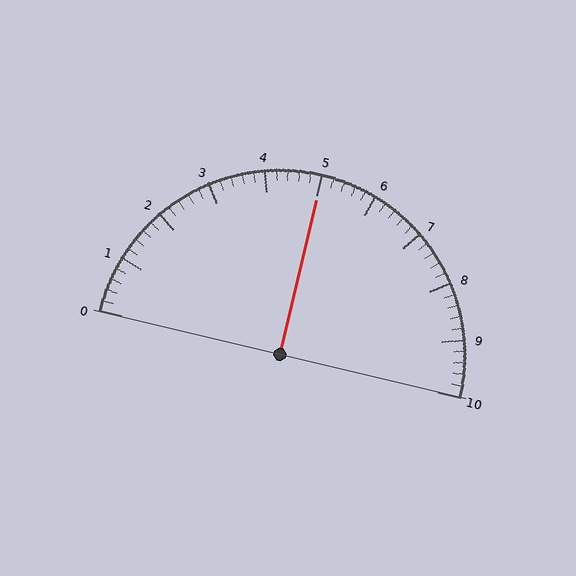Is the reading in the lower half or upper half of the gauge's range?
The reading is in the upper half of the range (0 to 10).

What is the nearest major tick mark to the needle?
The nearest major tick mark is 5.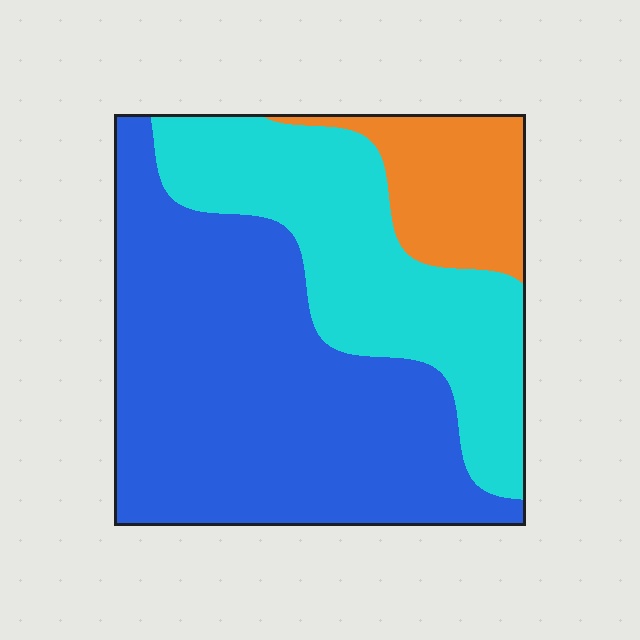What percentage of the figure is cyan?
Cyan covers 32% of the figure.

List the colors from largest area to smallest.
From largest to smallest: blue, cyan, orange.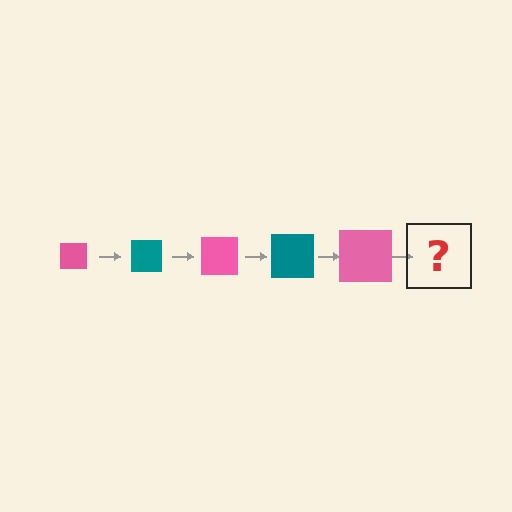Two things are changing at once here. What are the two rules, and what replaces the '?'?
The two rules are that the square grows larger each step and the color cycles through pink and teal. The '?' should be a teal square, larger than the previous one.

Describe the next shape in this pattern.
It should be a teal square, larger than the previous one.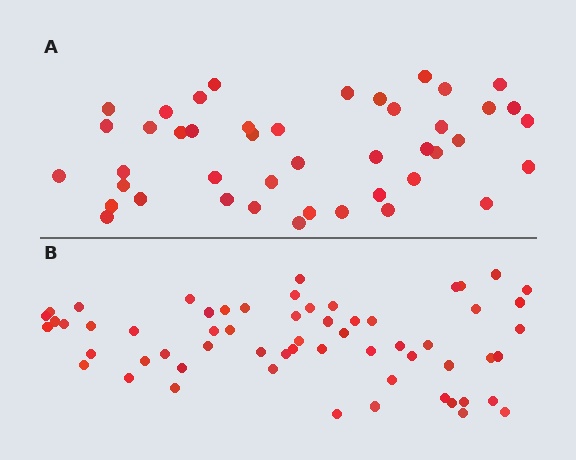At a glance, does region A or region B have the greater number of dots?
Region B (the bottom region) has more dots.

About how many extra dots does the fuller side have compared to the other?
Region B has approximately 15 more dots than region A.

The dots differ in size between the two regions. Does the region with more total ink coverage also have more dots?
No. Region A has more total ink coverage because its dots are larger, but region B actually contains more individual dots. Total area can be misleading — the number of items is what matters here.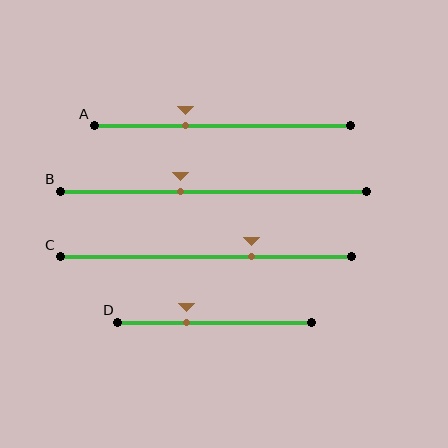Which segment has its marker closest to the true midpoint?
Segment B has its marker closest to the true midpoint.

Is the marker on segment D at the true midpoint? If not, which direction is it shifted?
No, the marker on segment D is shifted to the left by about 15% of the segment length.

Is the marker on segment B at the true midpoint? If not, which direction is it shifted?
No, the marker on segment B is shifted to the left by about 11% of the segment length.